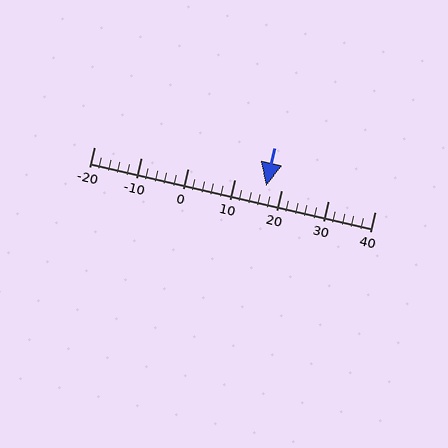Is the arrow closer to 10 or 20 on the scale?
The arrow is closer to 20.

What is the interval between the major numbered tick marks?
The major tick marks are spaced 10 units apart.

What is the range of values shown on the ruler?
The ruler shows values from -20 to 40.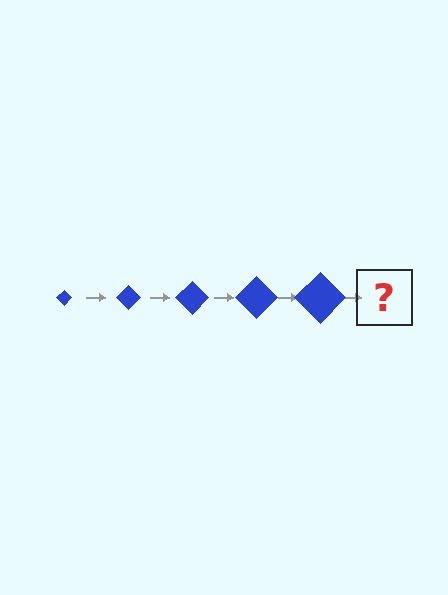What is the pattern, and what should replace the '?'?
The pattern is that the diamond gets progressively larger each step. The '?' should be a blue diamond, larger than the previous one.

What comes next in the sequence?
The next element should be a blue diamond, larger than the previous one.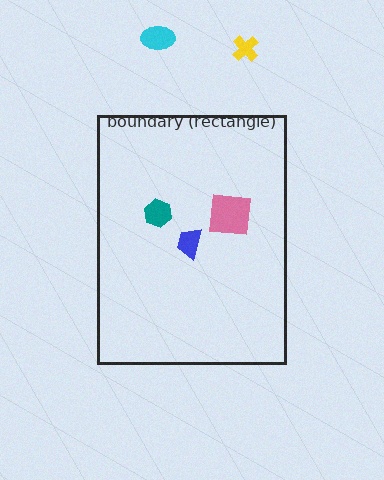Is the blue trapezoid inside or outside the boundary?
Inside.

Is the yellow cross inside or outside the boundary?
Outside.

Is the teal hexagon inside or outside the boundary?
Inside.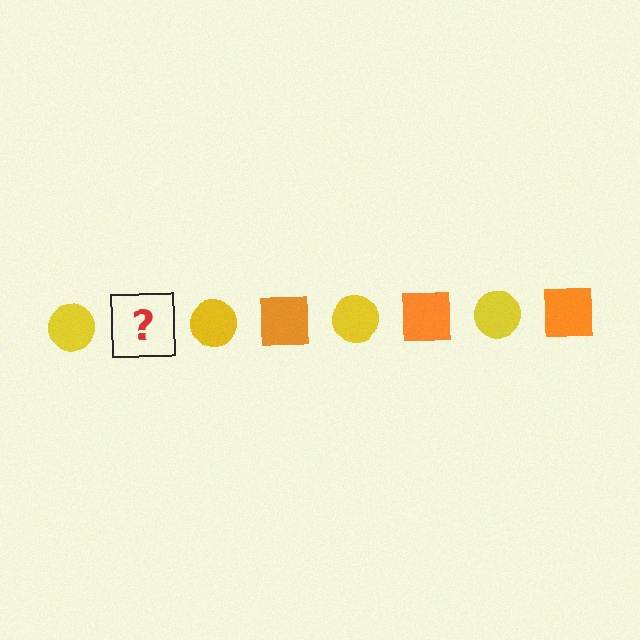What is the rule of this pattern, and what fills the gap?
The rule is that the pattern alternates between yellow circle and orange square. The gap should be filled with an orange square.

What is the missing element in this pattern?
The missing element is an orange square.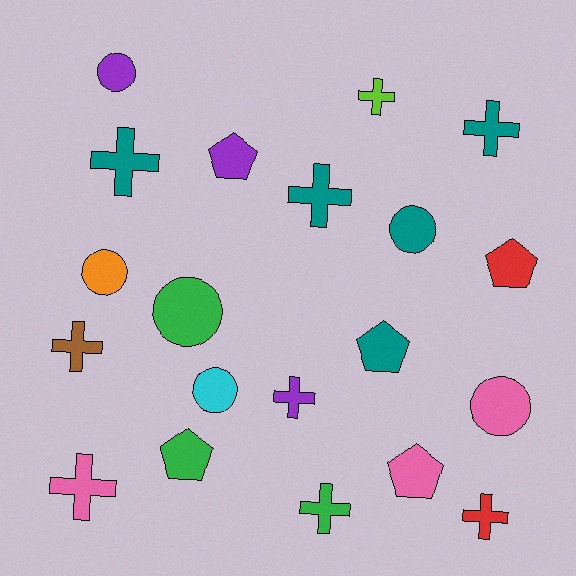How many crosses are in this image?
There are 9 crosses.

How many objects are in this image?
There are 20 objects.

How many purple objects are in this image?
There are 3 purple objects.